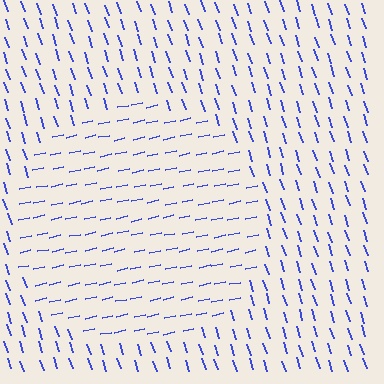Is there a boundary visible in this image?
Yes, there is a texture boundary formed by a change in line orientation.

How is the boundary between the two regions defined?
The boundary is defined purely by a change in line orientation (approximately 84 degrees difference). All lines are the same color and thickness.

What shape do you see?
I see a circle.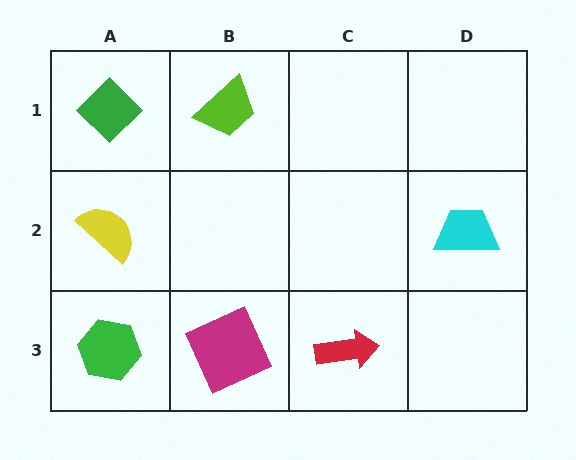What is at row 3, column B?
A magenta square.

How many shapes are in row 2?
2 shapes.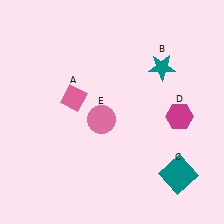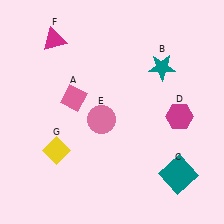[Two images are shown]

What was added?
A magenta triangle (F), a yellow diamond (G) were added in Image 2.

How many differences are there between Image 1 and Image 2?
There are 2 differences between the two images.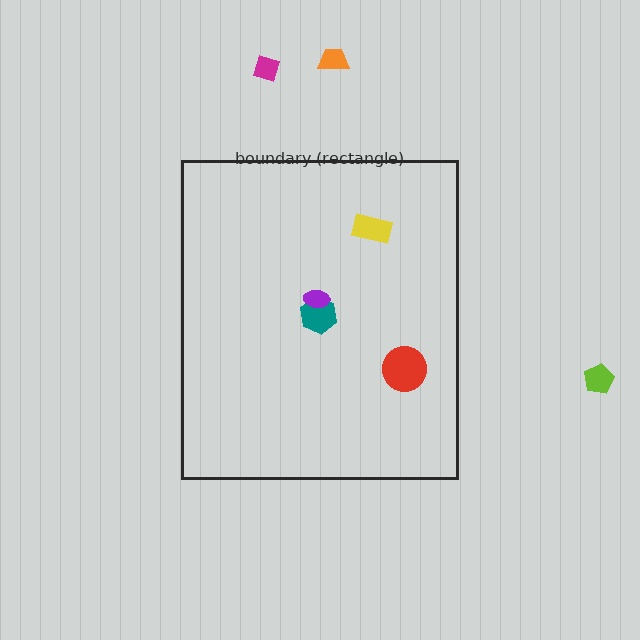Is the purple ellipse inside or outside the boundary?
Inside.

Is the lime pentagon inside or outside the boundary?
Outside.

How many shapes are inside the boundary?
4 inside, 3 outside.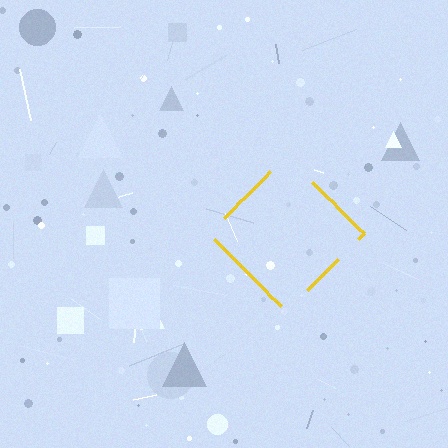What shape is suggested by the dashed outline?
The dashed outline suggests a diamond.